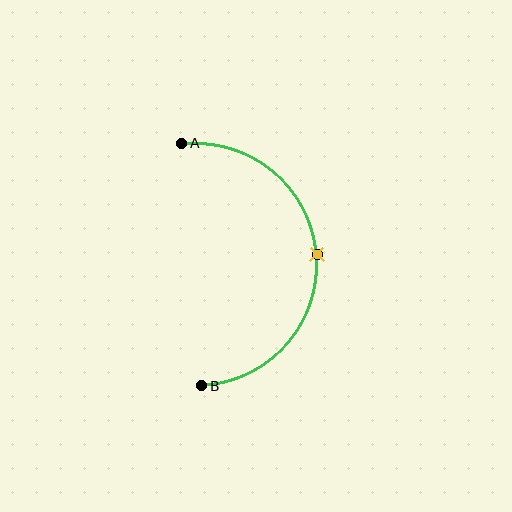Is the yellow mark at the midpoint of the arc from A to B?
Yes. The yellow mark lies on the arc at equal arc-length from both A and B — it is the arc midpoint.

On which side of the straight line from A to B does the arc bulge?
The arc bulges to the right of the straight line connecting A and B.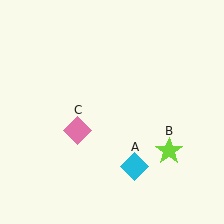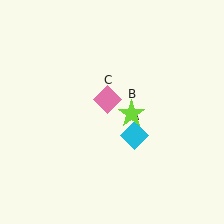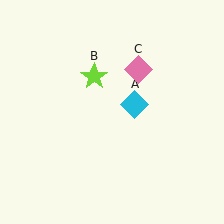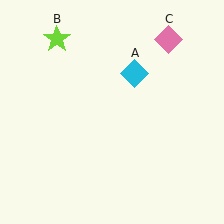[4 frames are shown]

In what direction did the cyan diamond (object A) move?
The cyan diamond (object A) moved up.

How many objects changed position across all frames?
3 objects changed position: cyan diamond (object A), lime star (object B), pink diamond (object C).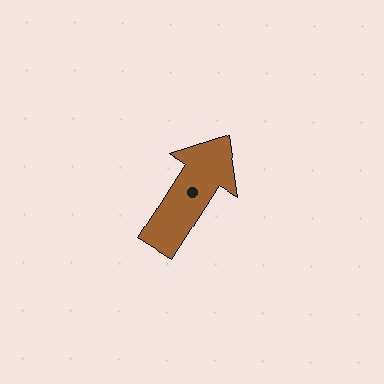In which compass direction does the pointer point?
Northeast.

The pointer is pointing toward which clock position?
Roughly 1 o'clock.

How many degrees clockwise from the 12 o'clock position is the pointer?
Approximately 32 degrees.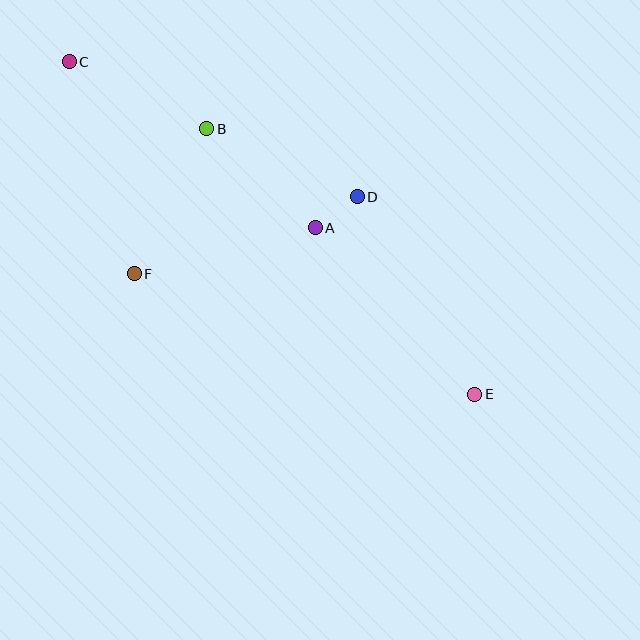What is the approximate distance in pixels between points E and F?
The distance between E and F is approximately 361 pixels.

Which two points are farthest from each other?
Points C and E are farthest from each other.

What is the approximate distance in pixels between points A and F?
The distance between A and F is approximately 187 pixels.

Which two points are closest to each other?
Points A and D are closest to each other.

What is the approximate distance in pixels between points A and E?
The distance between A and E is approximately 231 pixels.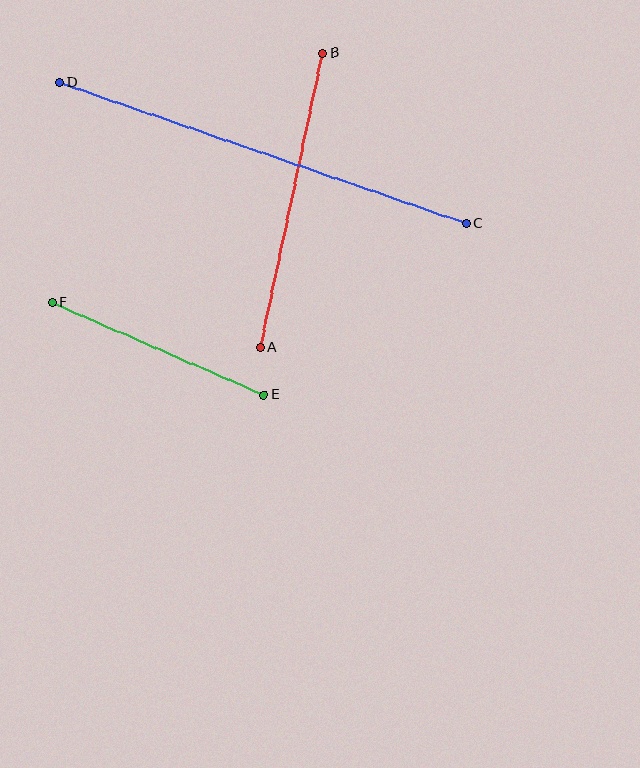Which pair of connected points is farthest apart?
Points C and D are farthest apart.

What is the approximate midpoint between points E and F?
The midpoint is at approximately (158, 349) pixels.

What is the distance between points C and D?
The distance is approximately 430 pixels.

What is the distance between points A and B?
The distance is approximately 301 pixels.